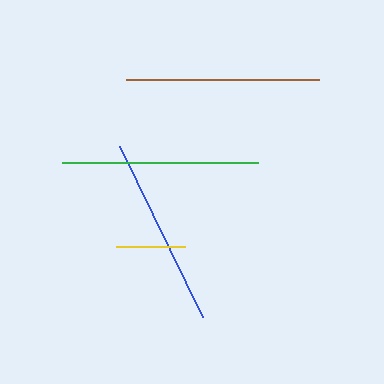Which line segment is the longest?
The green line is the longest at approximately 195 pixels.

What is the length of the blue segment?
The blue segment is approximately 190 pixels long.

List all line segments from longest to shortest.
From longest to shortest: green, brown, blue, yellow.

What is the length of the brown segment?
The brown segment is approximately 193 pixels long.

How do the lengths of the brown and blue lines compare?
The brown and blue lines are approximately the same length.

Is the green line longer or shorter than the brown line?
The green line is longer than the brown line.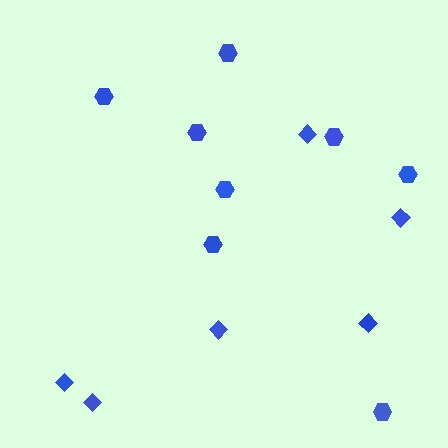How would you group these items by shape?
There are 2 groups: one group of diamonds (6) and one group of hexagons (8).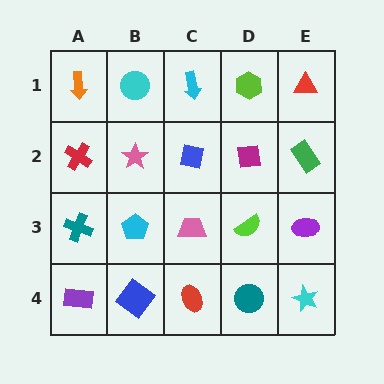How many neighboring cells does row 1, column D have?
3.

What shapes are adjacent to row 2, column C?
A cyan arrow (row 1, column C), a pink trapezoid (row 3, column C), a pink star (row 2, column B), a magenta square (row 2, column D).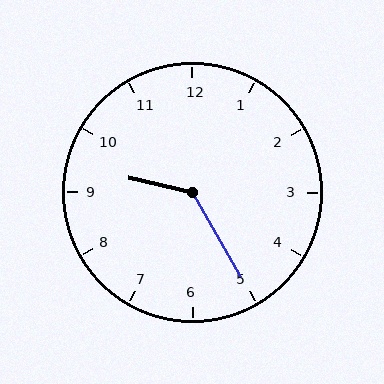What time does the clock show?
9:25.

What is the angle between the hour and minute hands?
Approximately 132 degrees.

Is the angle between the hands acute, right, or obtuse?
It is obtuse.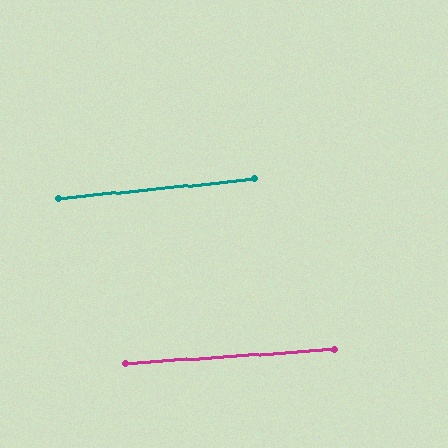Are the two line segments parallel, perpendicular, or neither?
Parallel — their directions differ by only 1.8°.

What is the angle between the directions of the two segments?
Approximately 2 degrees.